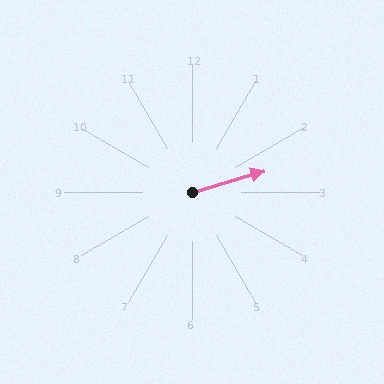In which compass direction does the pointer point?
East.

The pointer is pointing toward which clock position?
Roughly 2 o'clock.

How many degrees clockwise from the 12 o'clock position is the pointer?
Approximately 74 degrees.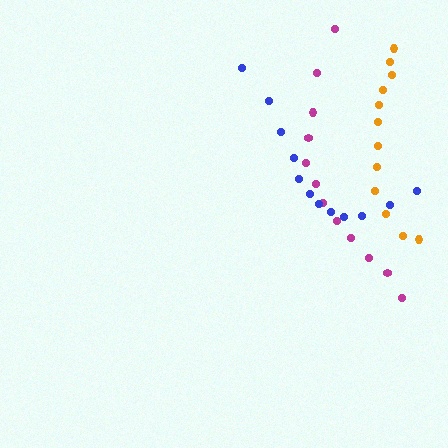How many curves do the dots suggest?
There are 3 distinct paths.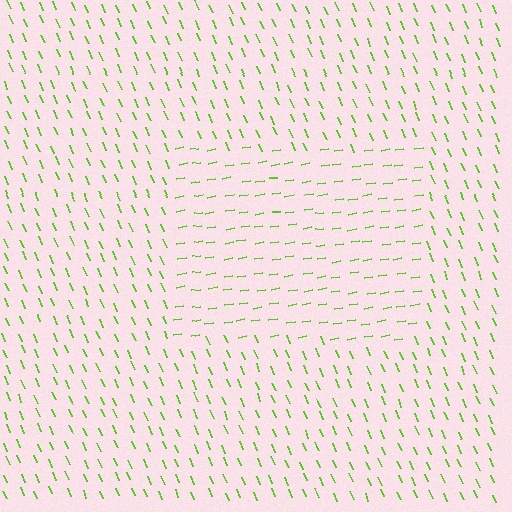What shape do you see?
I see a rectangle.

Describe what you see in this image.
The image is filled with small lime line segments. A rectangle region in the image has lines oriented differently from the surrounding lines, creating a visible texture boundary.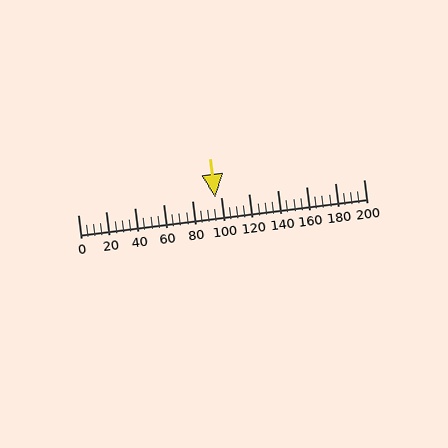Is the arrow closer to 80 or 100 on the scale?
The arrow is closer to 100.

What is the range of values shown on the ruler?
The ruler shows values from 0 to 200.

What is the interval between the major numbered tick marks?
The major tick marks are spaced 20 units apart.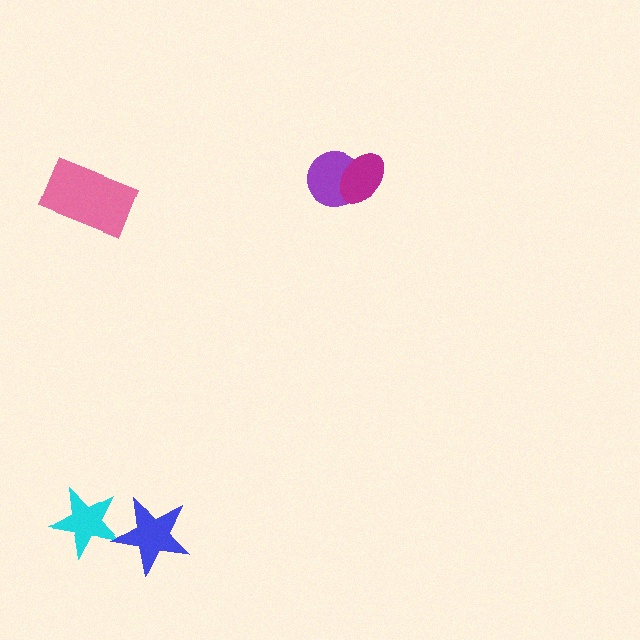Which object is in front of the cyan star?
The blue star is in front of the cyan star.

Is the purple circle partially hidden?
Yes, it is partially covered by another shape.